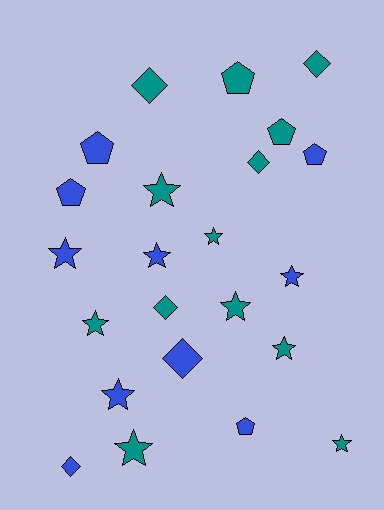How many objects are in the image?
There are 23 objects.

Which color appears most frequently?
Teal, with 13 objects.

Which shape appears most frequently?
Star, with 11 objects.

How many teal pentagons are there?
There are 2 teal pentagons.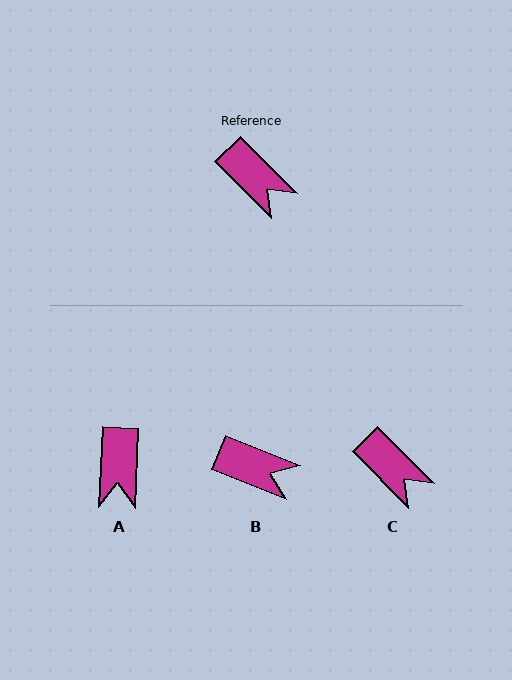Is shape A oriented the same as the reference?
No, it is off by about 47 degrees.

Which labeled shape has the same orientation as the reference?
C.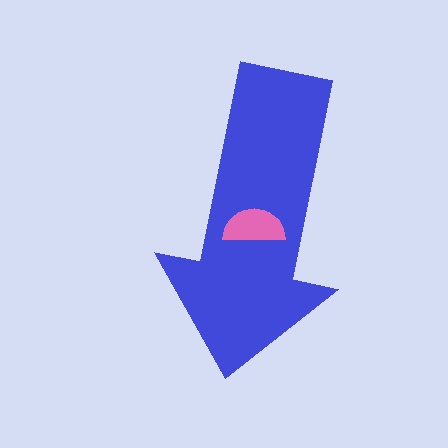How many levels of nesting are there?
2.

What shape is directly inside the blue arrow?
The pink semicircle.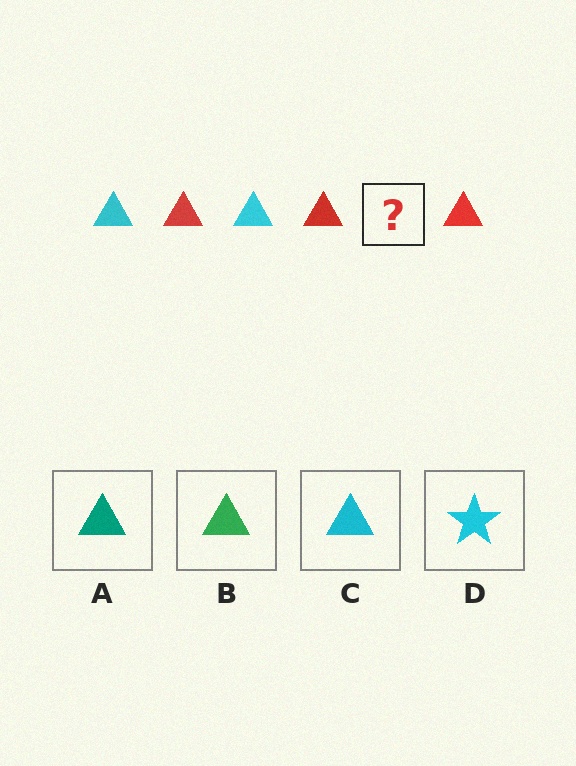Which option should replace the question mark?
Option C.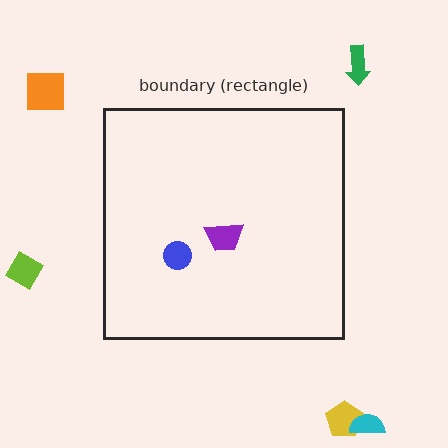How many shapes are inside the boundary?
2 inside, 5 outside.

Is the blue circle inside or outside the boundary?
Inside.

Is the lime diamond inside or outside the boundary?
Outside.